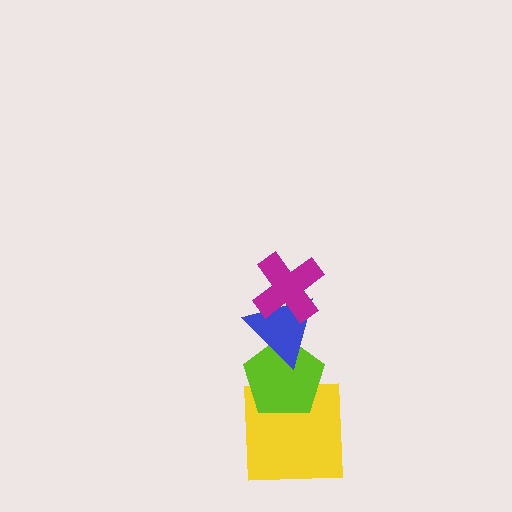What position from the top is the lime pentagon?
The lime pentagon is 3rd from the top.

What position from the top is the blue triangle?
The blue triangle is 2nd from the top.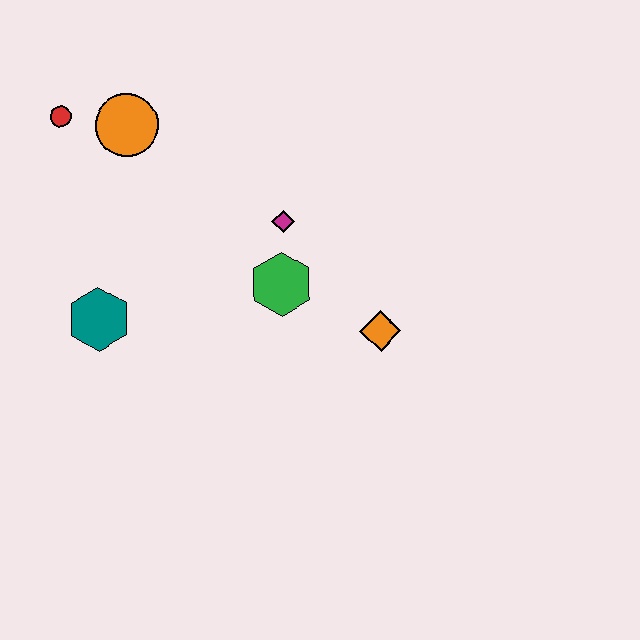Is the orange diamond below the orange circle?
Yes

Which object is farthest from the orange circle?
The orange diamond is farthest from the orange circle.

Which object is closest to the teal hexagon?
The green hexagon is closest to the teal hexagon.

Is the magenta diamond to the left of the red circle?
No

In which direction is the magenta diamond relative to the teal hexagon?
The magenta diamond is to the right of the teal hexagon.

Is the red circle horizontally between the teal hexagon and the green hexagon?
No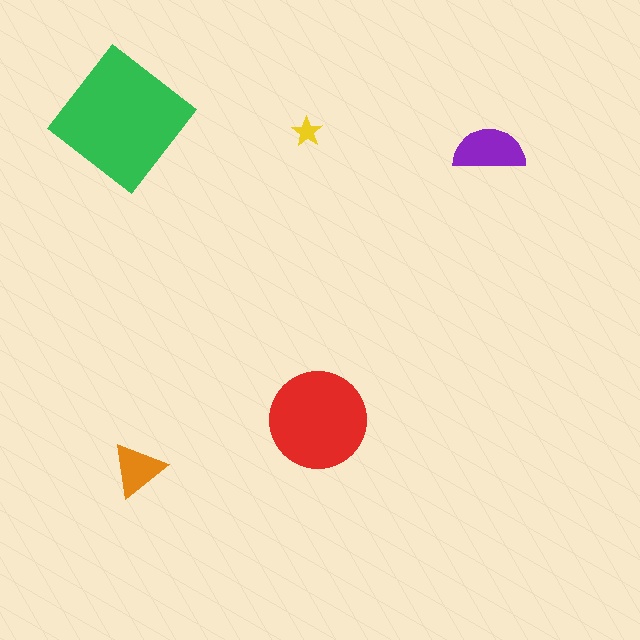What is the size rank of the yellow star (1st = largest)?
5th.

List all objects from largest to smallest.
The green diamond, the red circle, the purple semicircle, the orange triangle, the yellow star.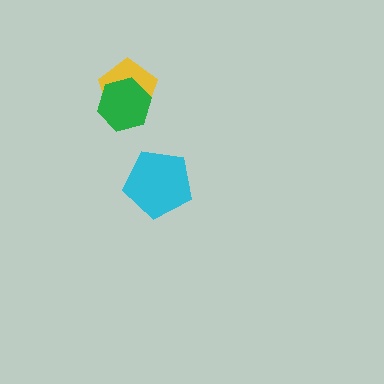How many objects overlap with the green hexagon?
1 object overlaps with the green hexagon.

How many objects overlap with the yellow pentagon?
1 object overlaps with the yellow pentagon.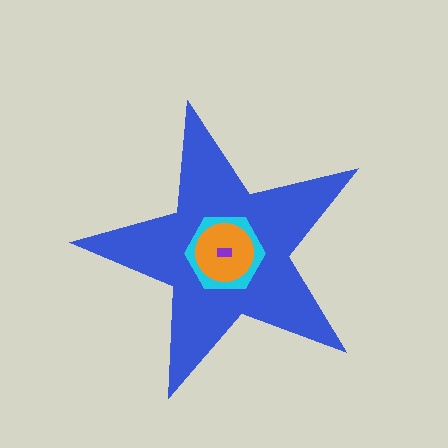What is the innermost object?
The purple rectangle.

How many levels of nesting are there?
4.